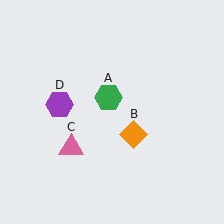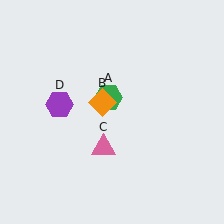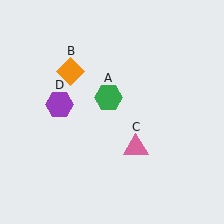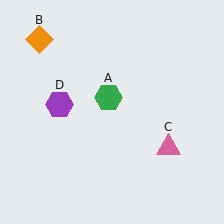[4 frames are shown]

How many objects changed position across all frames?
2 objects changed position: orange diamond (object B), pink triangle (object C).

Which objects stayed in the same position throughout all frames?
Green hexagon (object A) and purple hexagon (object D) remained stationary.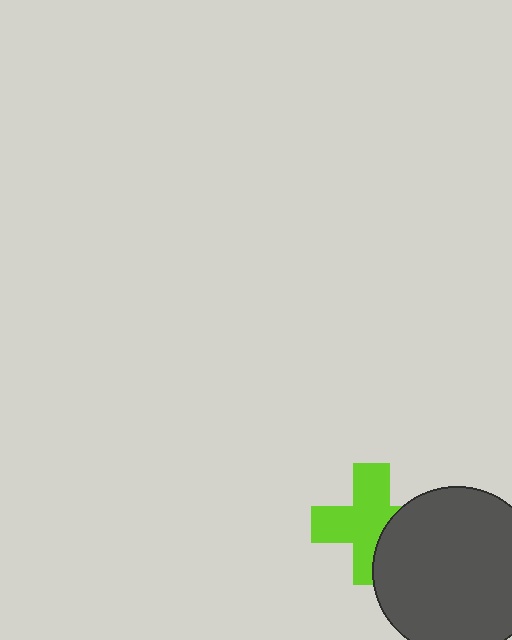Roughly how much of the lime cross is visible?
Most of it is visible (roughly 68%).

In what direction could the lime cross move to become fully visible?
The lime cross could move left. That would shift it out from behind the dark gray circle entirely.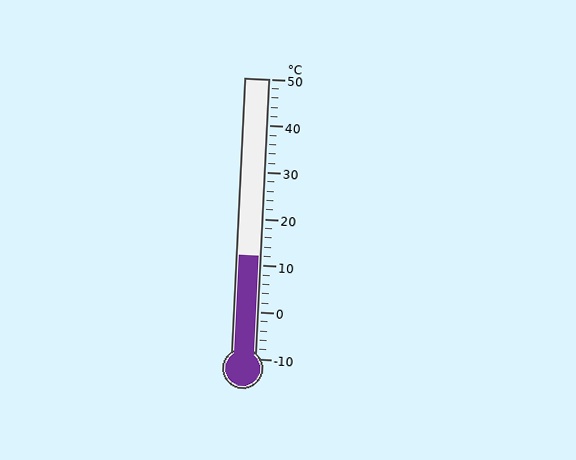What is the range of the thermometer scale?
The thermometer scale ranges from -10°C to 50°C.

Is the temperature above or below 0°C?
The temperature is above 0°C.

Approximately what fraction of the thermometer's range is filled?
The thermometer is filled to approximately 35% of its range.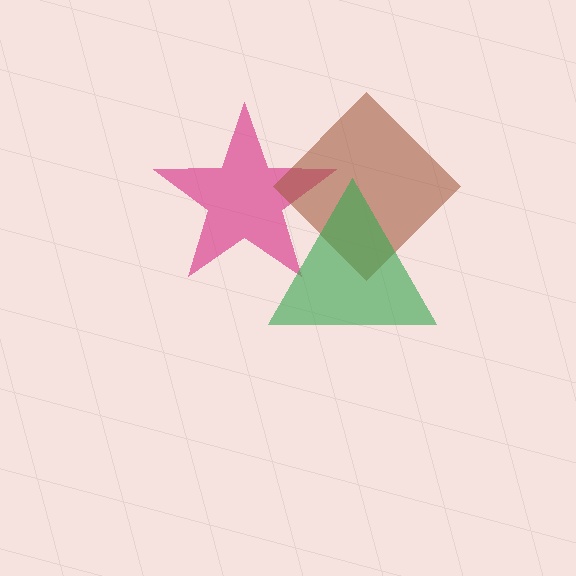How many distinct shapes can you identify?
There are 3 distinct shapes: a magenta star, a brown diamond, a green triangle.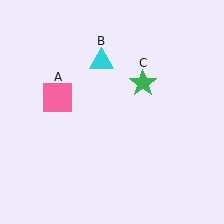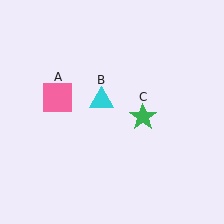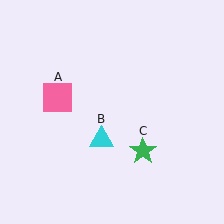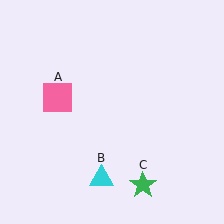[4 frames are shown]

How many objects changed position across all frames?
2 objects changed position: cyan triangle (object B), green star (object C).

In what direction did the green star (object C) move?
The green star (object C) moved down.